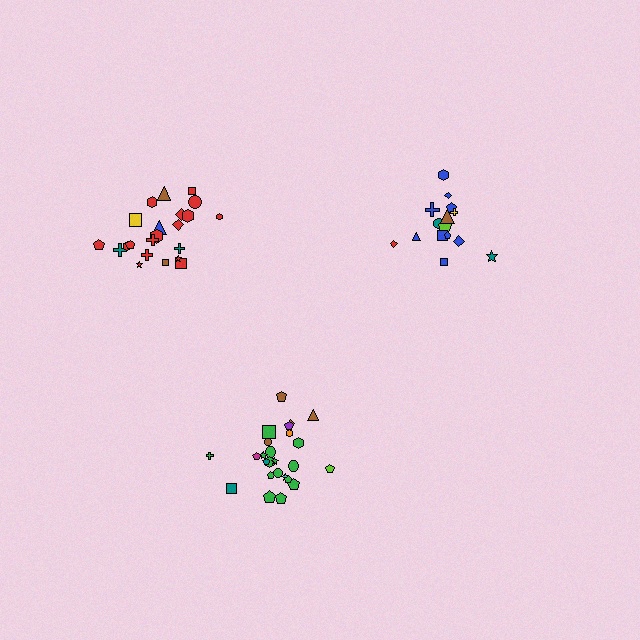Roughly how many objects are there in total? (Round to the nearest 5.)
Roughly 60 objects in total.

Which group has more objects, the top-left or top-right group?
The top-left group.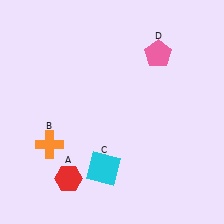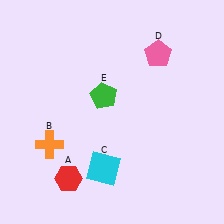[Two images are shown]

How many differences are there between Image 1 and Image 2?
There is 1 difference between the two images.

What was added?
A green pentagon (E) was added in Image 2.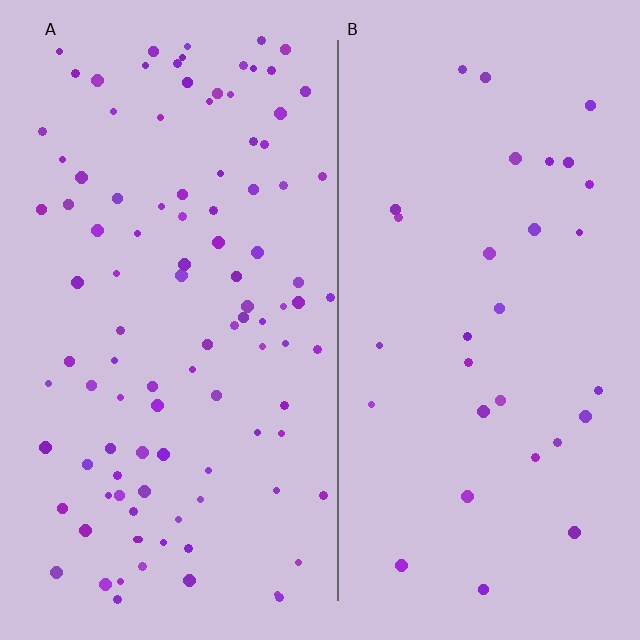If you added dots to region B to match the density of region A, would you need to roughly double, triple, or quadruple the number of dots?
Approximately triple.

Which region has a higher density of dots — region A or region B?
A (the left).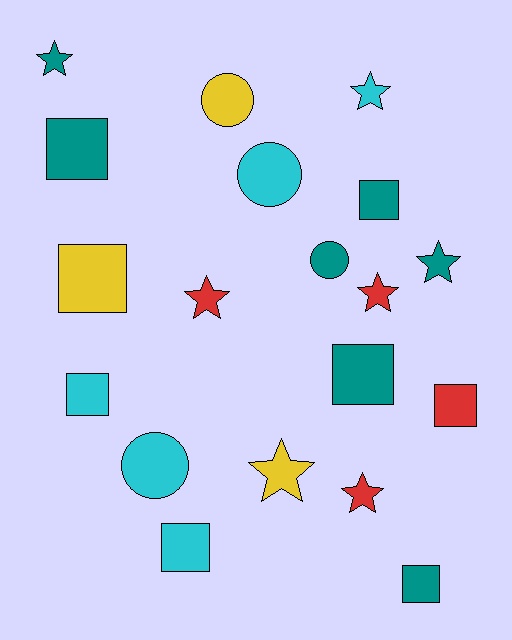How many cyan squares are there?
There are 2 cyan squares.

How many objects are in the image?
There are 19 objects.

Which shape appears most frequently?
Square, with 8 objects.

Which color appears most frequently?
Teal, with 7 objects.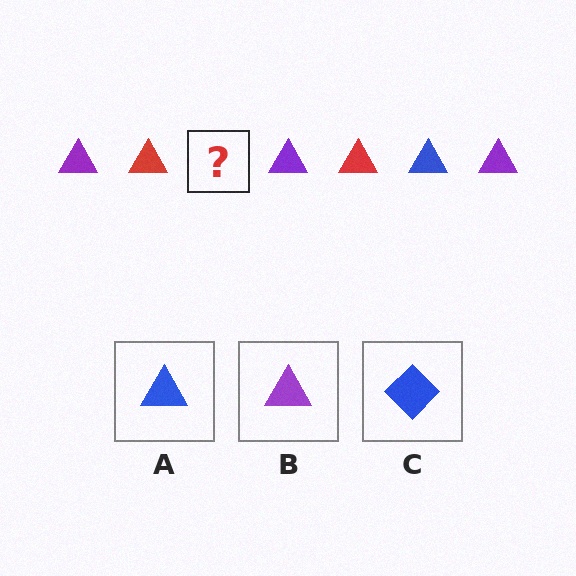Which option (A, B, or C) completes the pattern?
A.